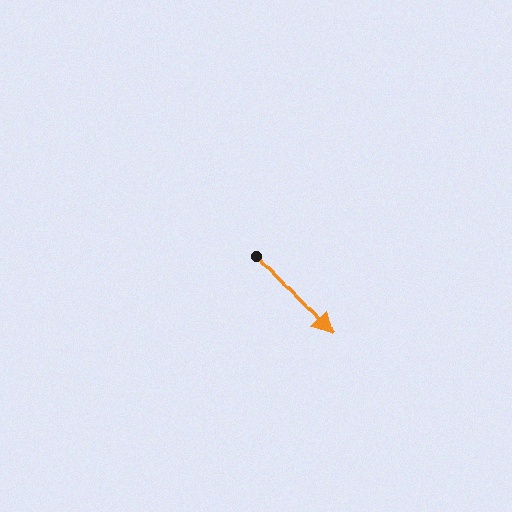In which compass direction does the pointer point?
Southeast.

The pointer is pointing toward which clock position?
Roughly 5 o'clock.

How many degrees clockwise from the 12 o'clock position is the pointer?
Approximately 138 degrees.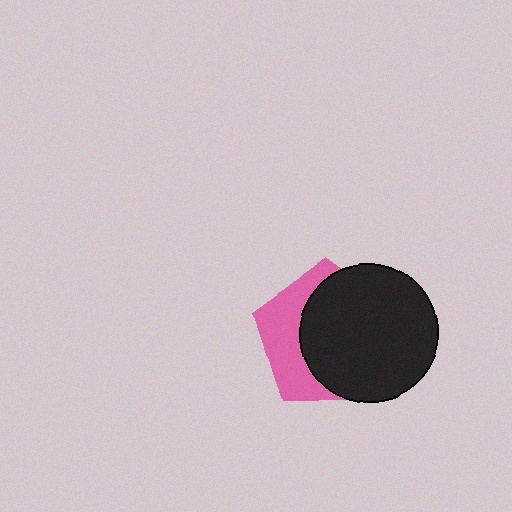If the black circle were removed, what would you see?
You would see the complete pink pentagon.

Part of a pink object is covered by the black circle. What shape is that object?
It is a pentagon.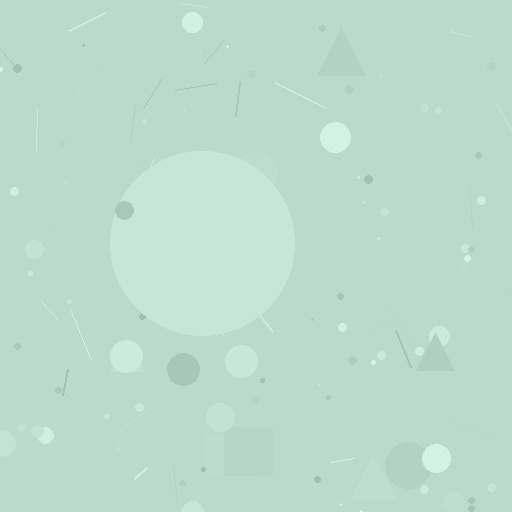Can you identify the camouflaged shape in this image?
The camouflaged shape is a circle.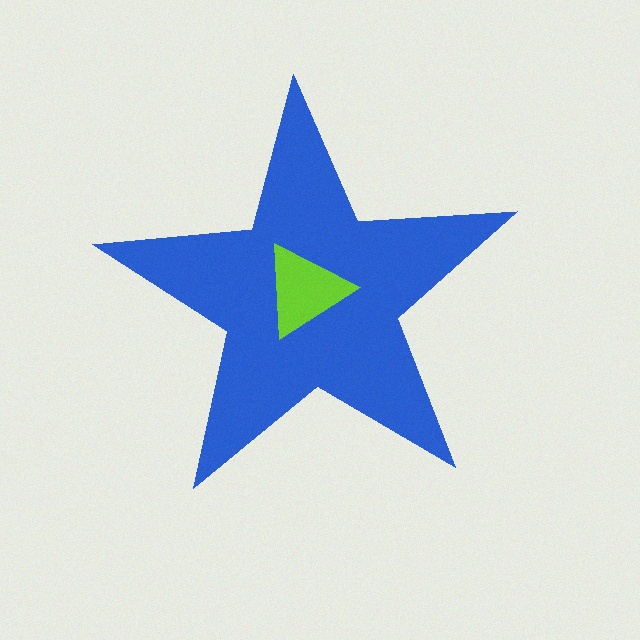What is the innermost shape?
The lime triangle.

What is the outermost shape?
The blue star.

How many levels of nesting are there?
2.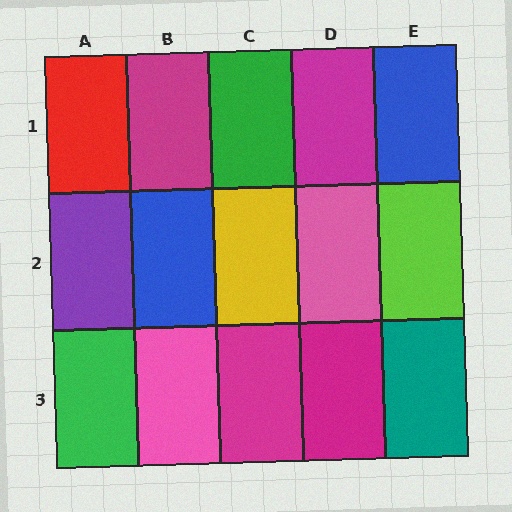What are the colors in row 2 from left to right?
Purple, blue, yellow, pink, lime.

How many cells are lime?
1 cell is lime.